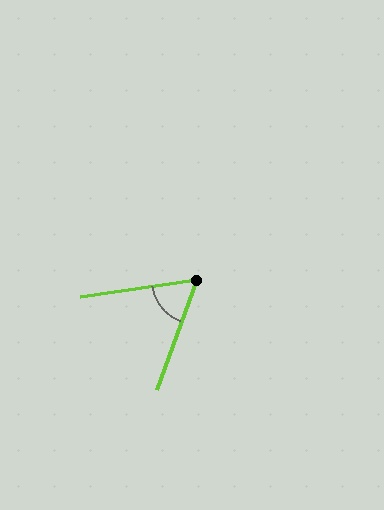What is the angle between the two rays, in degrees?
Approximately 62 degrees.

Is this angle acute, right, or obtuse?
It is acute.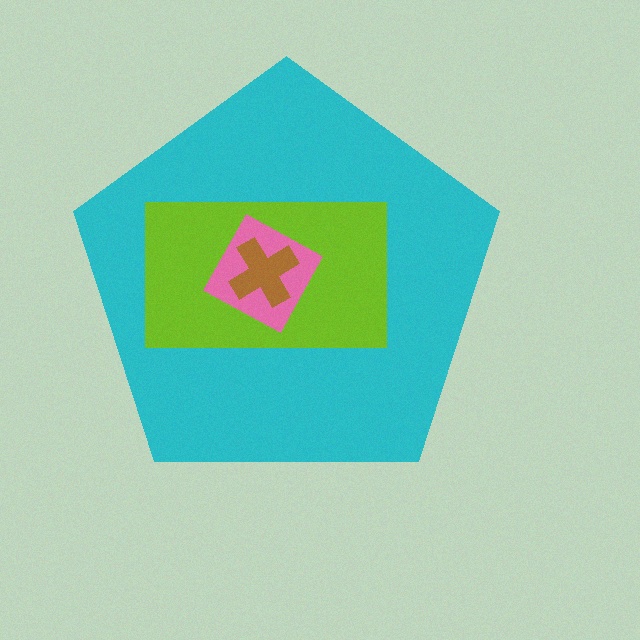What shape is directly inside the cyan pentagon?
The lime rectangle.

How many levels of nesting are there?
4.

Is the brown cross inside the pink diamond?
Yes.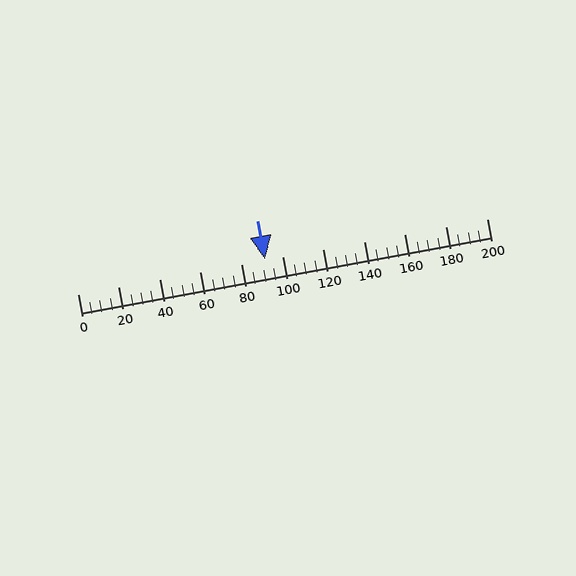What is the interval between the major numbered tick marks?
The major tick marks are spaced 20 units apart.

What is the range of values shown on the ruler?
The ruler shows values from 0 to 200.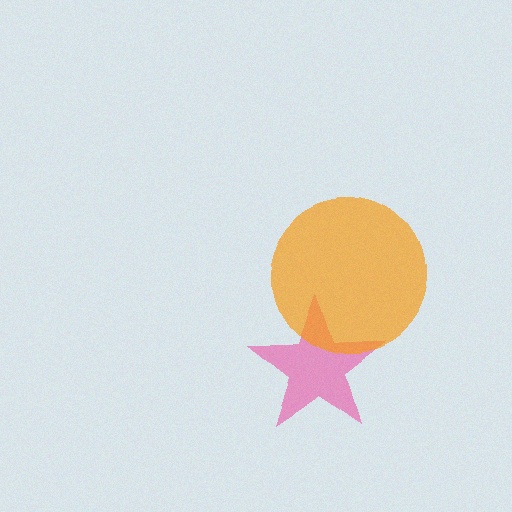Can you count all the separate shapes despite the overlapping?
Yes, there are 2 separate shapes.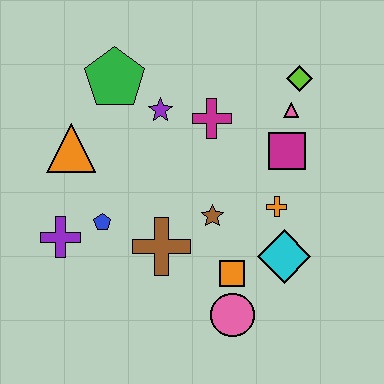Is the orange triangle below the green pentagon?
Yes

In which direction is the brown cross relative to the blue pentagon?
The brown cross is to the right of the blue pentagon.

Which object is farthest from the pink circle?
The green pentagon is farthest from the pink circle.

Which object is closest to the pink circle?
The orange square is closest to the pink circle.